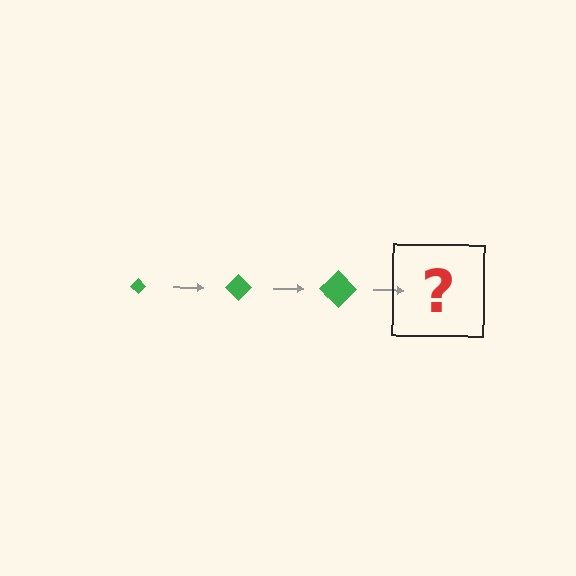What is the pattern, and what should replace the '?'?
The pattern is that the diamond gets progressively larger each step. The '?' should be a green diamond, larger than the previous one.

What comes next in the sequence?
The next element should be a green diamond, larger than the previous one.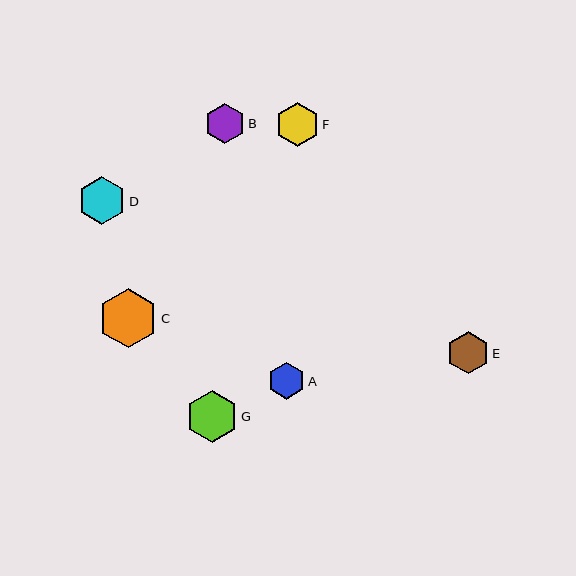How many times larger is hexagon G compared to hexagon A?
Hexagon G is approximately 1.4 times the size of hexagon A.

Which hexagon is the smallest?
Hexagon A is the smallest with a size of approximately 37 pixels.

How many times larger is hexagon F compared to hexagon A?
Hexagon F is approximately 1.2 times the size of hexagon A.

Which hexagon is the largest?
Hexagon C is the largest with a size of approximately 59 pixels.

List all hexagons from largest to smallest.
From largest to smallest: C, G, D, F, E, B, A.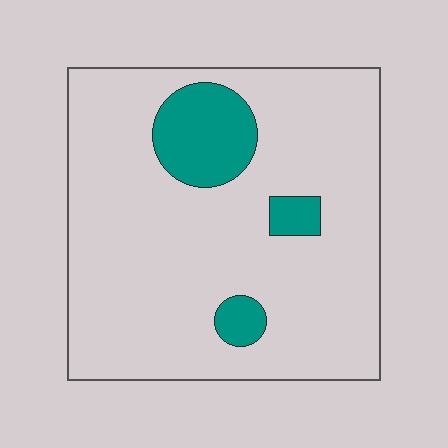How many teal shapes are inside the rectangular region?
3.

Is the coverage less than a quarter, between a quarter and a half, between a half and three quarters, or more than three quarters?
Less than a quarter.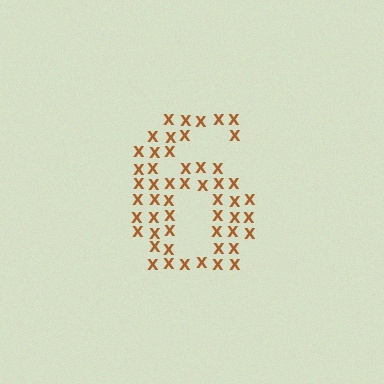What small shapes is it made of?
It is made of small letter X's.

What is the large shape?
The large shape is the digit 6.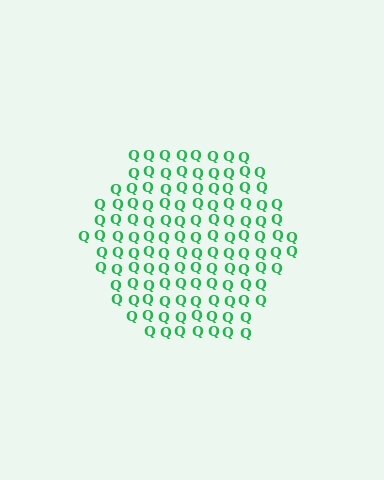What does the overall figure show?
The overall figure shows a hexagon.